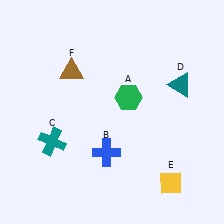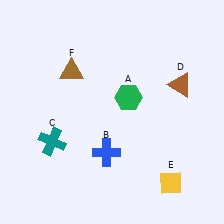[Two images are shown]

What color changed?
The triangle (D) changed from teal in Image 1 to brown in Image 2.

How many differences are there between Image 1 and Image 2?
There is 1 difference between the two images.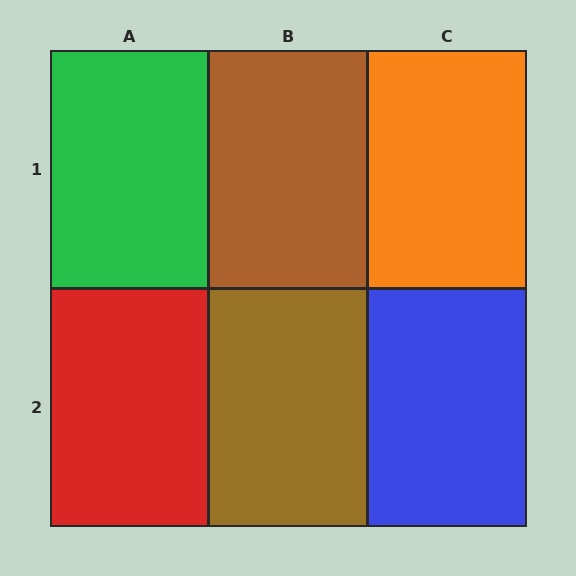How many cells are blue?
1 cell is blue.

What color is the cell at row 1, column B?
Brown.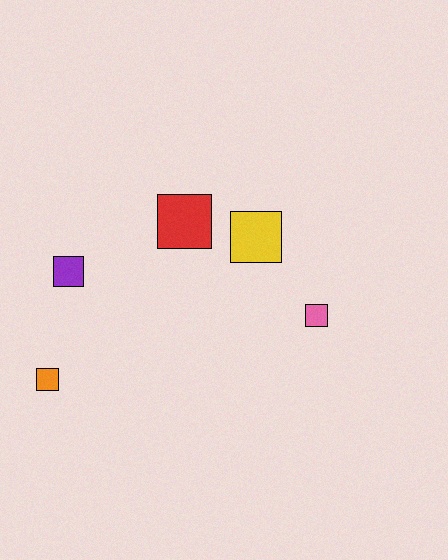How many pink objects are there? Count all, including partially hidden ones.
There is 1 pink object.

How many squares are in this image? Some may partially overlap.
There are 5 squares.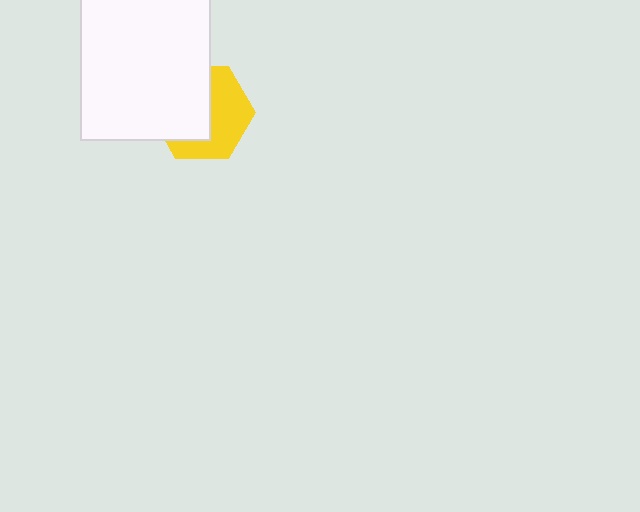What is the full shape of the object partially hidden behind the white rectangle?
The partially hidden object is a yellow hexagon.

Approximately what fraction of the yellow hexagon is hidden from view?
Roughly 52% of the yellow hexagon is hidden behind the white rectangle.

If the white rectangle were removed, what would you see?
You would see the complete yellow hexagon.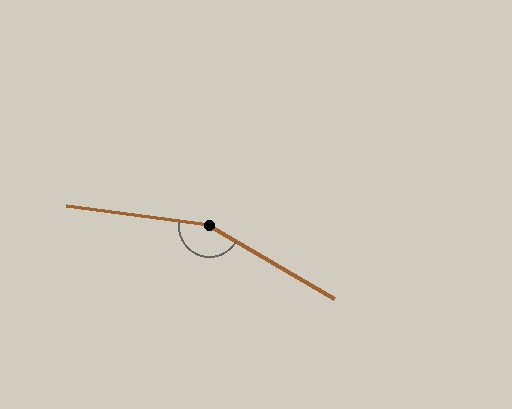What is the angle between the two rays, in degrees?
Approximately 158 degrees.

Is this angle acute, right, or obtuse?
It is obtuse.